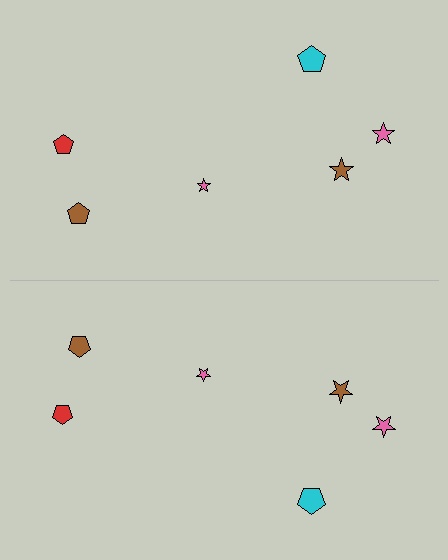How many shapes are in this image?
There are 12 shapes in this image.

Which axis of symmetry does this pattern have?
The pattern has a horizontal axis of symmetry running through the center of the image.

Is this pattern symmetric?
Yes, this pattern has bilateral (reflection) symmetry.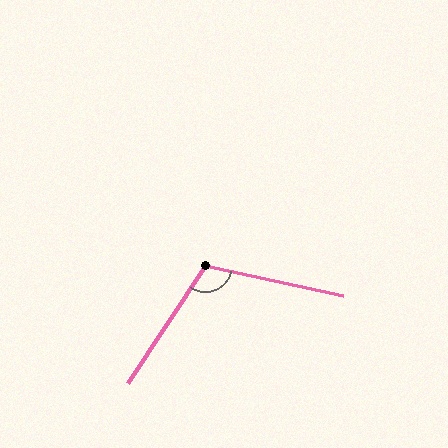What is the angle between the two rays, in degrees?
Approximately 111 degrees.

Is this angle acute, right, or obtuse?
It is obtuse.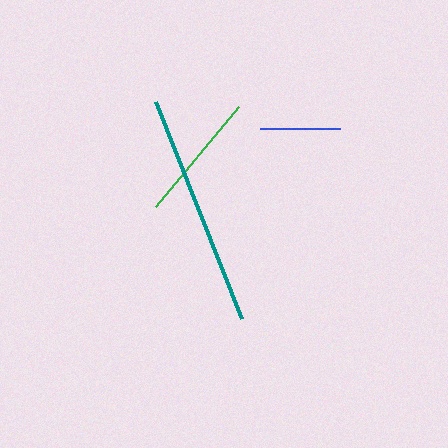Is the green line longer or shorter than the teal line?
The teal line is longer than the green line.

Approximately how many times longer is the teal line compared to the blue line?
The teal line is approximately 2.9 times the length of the blue line.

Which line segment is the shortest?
The blue line is the shortest at approximately 80 pixels.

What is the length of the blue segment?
The blue segment is approximately 80 pixels long.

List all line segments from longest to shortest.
From longest to shortest: teal, green, blue.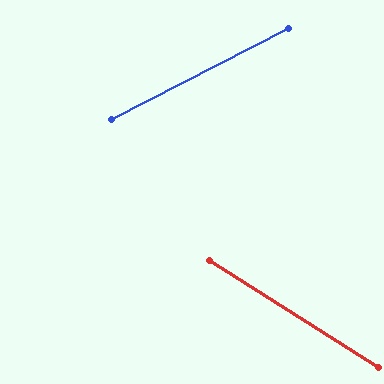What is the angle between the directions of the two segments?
Approximately 60 degrees.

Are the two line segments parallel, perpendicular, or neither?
Neither parallel nor perpendicular — they differ by about 60°.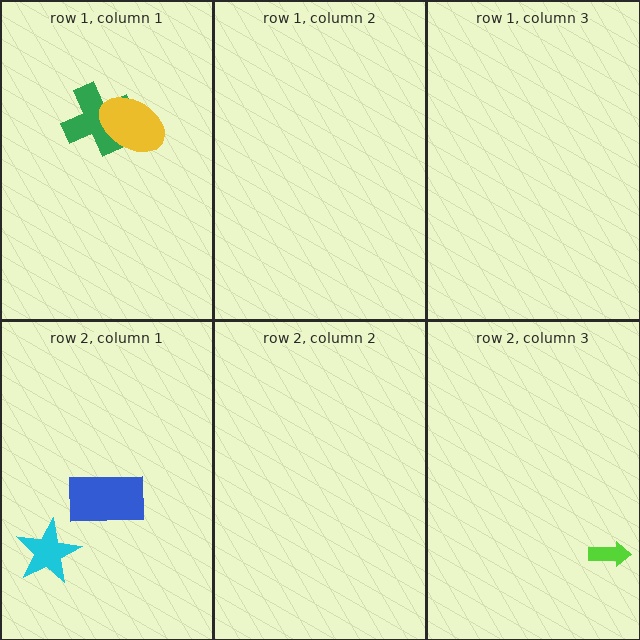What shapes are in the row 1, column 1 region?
The green cross, the yellow ellipse.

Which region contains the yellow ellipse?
The row 1, column 1 region.